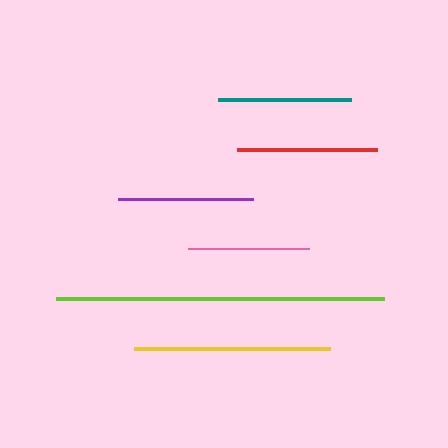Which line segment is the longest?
The lime line is the longest at approximately 327 pixels.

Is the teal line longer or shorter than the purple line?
The purple line is longer than the teal line.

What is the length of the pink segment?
The pink segment is approximately 121 pixels long.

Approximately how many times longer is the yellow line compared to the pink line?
The yellow line is approximately 1.6 times the length of the pink line.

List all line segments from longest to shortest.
From longest to shortest: lime, yellow, red, purple, teal, pink.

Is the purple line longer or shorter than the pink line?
The purple line is longer than the pink line.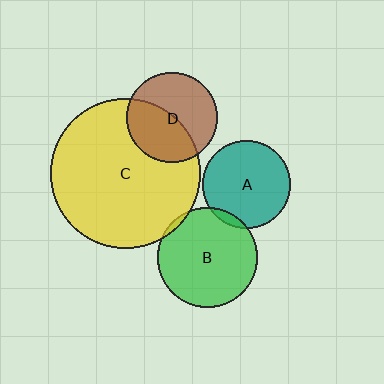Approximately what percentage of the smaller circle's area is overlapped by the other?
Approximately 5%.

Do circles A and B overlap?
Yes.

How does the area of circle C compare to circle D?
Approximately 2.8 times.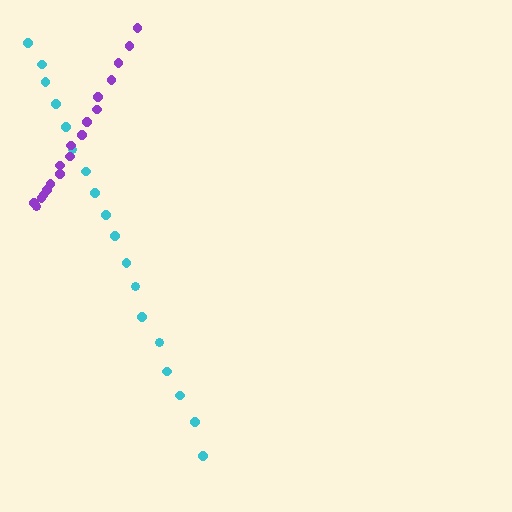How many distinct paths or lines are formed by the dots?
There are 2 distinct paths.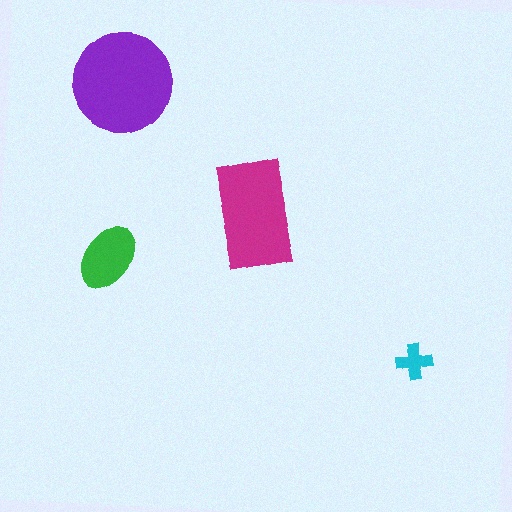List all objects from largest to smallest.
The purple circle, the magenta rectangle, the green ellipse, the cyan cross.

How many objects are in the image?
There are 4 objects in the image.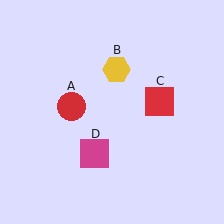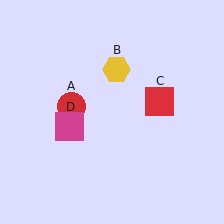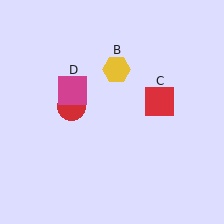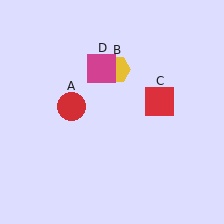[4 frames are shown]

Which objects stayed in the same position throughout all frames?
Red circle (object A) and yellow hexagon (object B) and red square (object C) remained stationary.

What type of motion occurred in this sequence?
The magenta square (object D) rotated clockwise around the center of the scene.